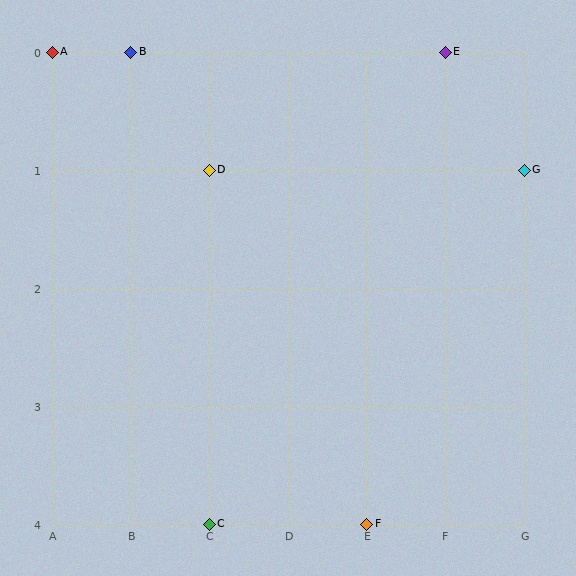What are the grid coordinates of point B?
Point B is at grid coordinates (B, 0).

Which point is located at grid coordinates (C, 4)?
Point C is at (C, 4).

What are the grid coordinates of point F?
Point F is at grid coordinates (E, 4).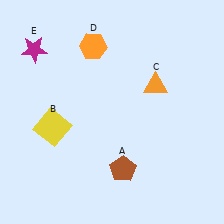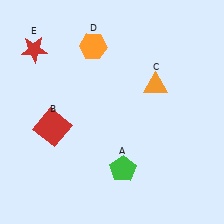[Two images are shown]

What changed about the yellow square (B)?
In Image 1, B is yellow. In Image 2, it changed to red.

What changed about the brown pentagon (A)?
In Image 1, A is brown. In Image 2, it changed to green.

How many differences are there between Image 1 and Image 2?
There are 3 differences between the two images.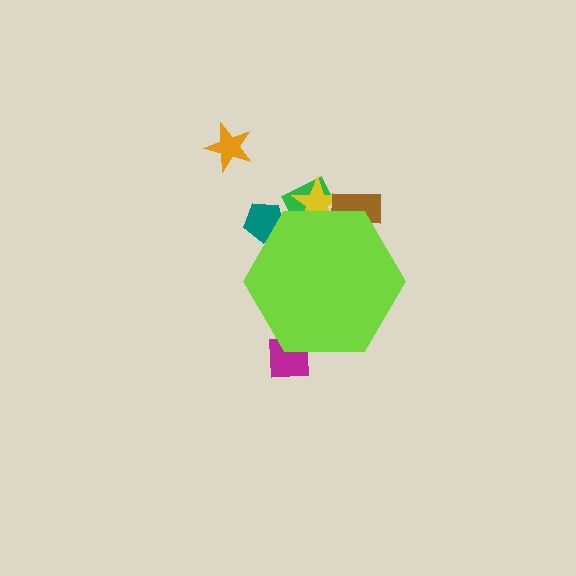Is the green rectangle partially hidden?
Yes, the green rectangle is partially hidden behind the lime hexagon.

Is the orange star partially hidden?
No, the orange star is fully visible.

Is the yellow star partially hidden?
Yes, the yellow star is partially hidden behind the lime hexagon.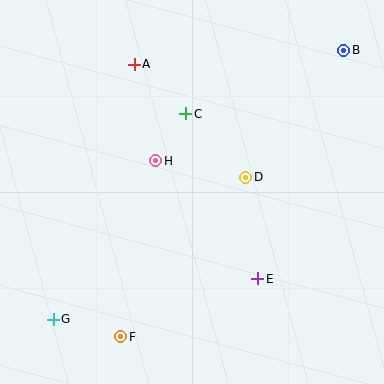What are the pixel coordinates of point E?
Point E is at (258, 279).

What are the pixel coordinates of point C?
Point C is at (186, 114).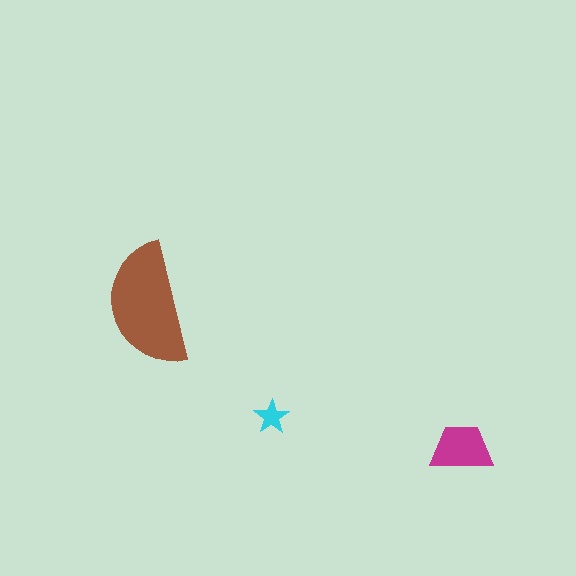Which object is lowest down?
The magenta trapezoid is bottommost.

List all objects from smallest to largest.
The cyan star, the magenta trapezoid, the brown semicircle.